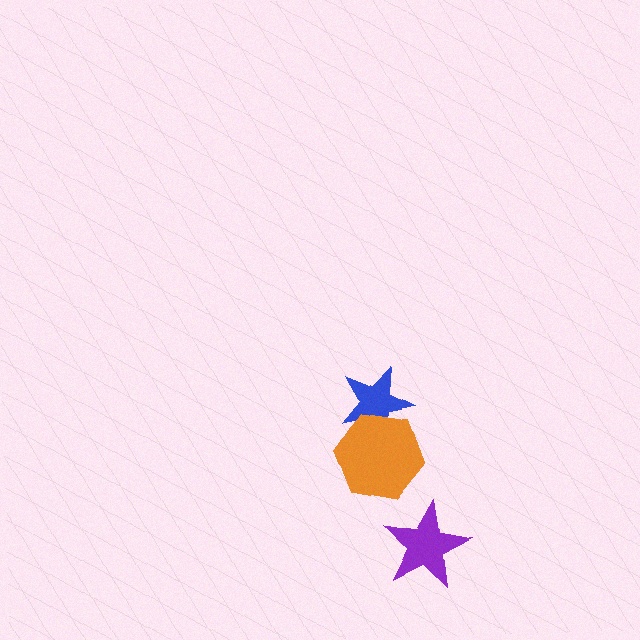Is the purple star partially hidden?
No, no other shape covers it.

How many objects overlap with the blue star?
1 object overlaps with the blue star.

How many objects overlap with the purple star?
0 objects overlap with the purple star.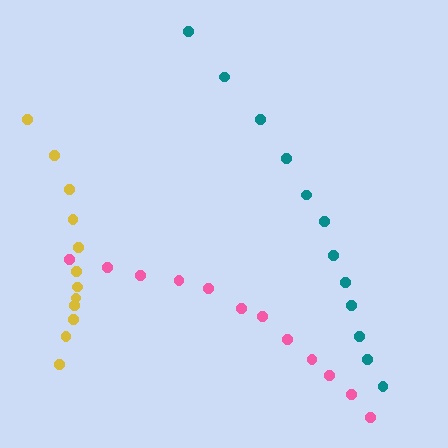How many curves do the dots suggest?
There are 3 distinct paths.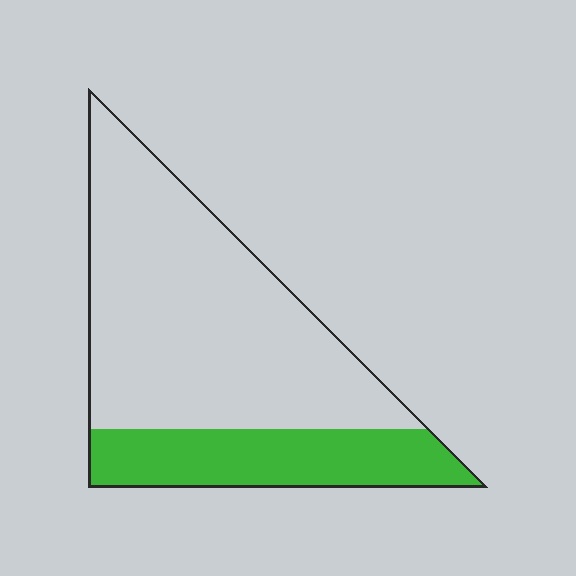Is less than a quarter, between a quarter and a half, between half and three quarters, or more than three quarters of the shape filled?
Between a quarter and a half.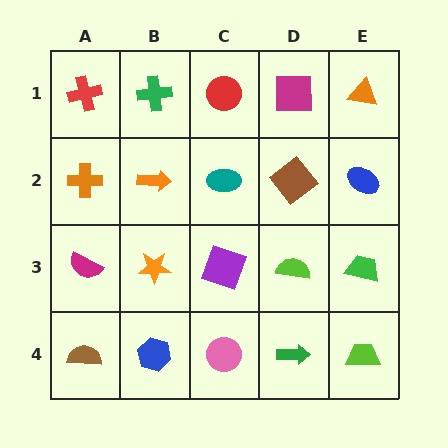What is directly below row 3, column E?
A lime trapezoid.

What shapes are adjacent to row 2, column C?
A red circle (row 1, column C), a purple square (row 3, column C), an orange arrow (row 2, column B), a brown diamond (row 2, column D).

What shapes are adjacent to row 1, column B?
An orange arrow (row 2, column B), a red cross (row 1, column A), a red circle (row 1, column C).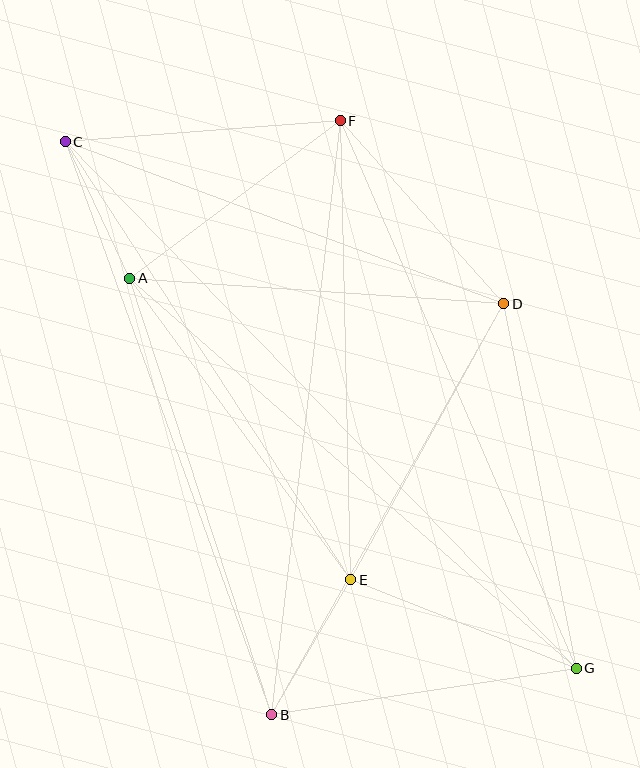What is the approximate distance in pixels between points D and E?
The distance between D and E is approximately 316 pixels.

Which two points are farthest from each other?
Points C and G are farthest from each other.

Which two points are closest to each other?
Points A and C are closest to each other.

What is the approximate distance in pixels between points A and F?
The distance between A and F is approximately 263 pixels.